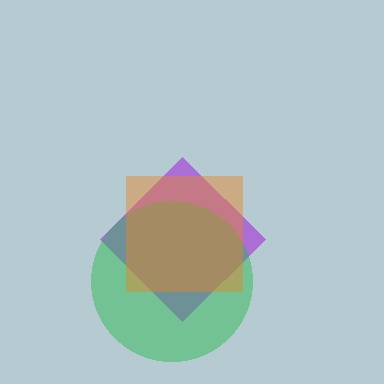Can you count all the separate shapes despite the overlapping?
Yes, there are 3 separate shapes.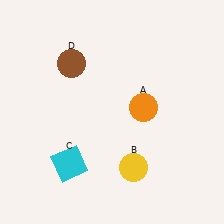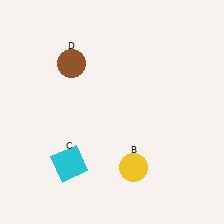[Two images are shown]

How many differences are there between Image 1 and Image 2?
There is 1 difference between the two images.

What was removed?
The orange circle (A) was removed in Image 2.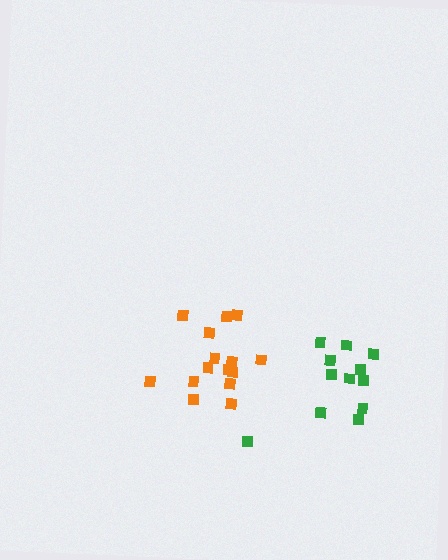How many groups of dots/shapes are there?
There are 2 groups.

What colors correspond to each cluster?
The clusters are colored: green, orange.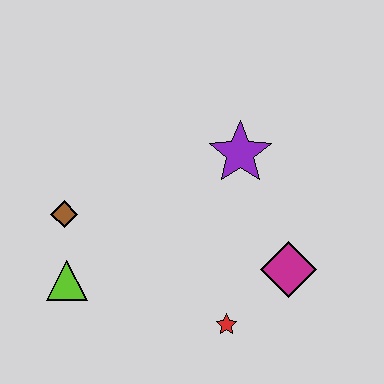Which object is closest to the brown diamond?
The lime triangle is closest to the brown diamond.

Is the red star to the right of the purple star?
No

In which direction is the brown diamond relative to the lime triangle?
The brown diamond is above the lime triangle.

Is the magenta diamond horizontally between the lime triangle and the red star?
No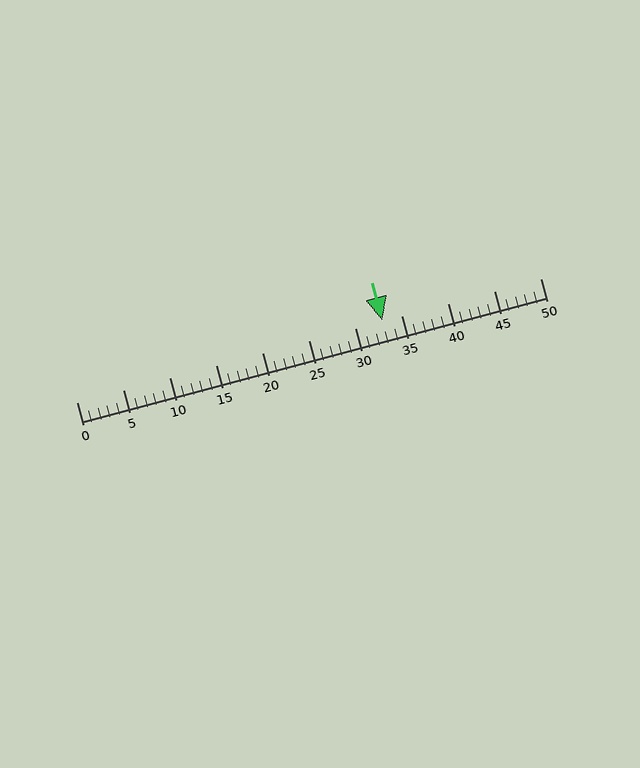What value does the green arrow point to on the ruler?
The green arrow points to approximately 33.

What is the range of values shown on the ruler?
The ruler shows values from 0 to 50.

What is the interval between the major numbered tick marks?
The major tick marks are spaced 5 units apart.